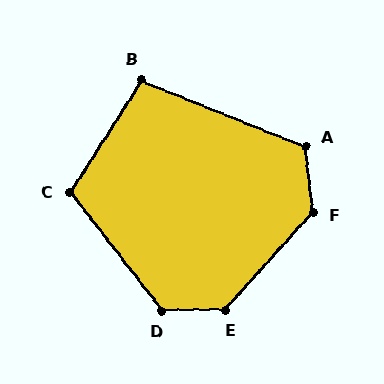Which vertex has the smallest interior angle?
B, at approximately 101 degrees.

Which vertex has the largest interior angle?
E, at approximately 132 degrees.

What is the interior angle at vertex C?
Approximately 110 degrees (obtuse).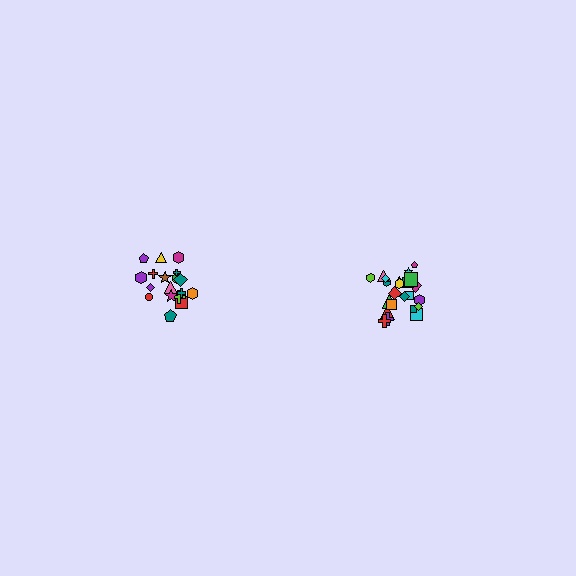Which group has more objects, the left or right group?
The right group.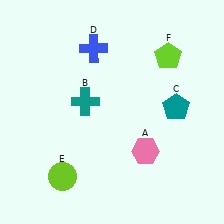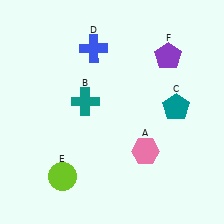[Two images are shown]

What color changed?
The pentagon (F) changed from lime in Image 1 to purple in Image 2.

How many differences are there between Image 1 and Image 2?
There is 1 difference between the two images.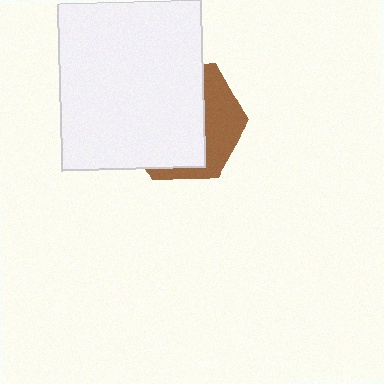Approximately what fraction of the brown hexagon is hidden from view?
Roughly 66% of the brown hexagon is hidden behind the white rectangle.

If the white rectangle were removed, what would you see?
You would see the complete brown hexagon.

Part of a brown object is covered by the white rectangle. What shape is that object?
It is a hexagon.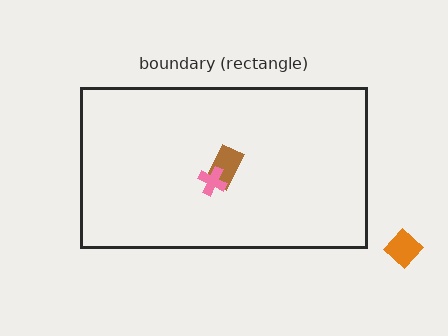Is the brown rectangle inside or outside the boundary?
Inside.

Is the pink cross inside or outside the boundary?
Inside.